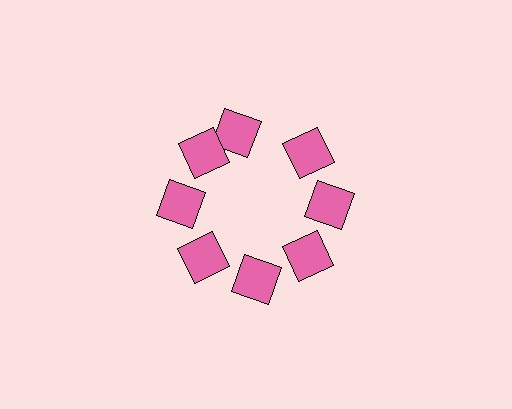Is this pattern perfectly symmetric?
No. The 8 pink squares are arranged in a ring, but one element near the 12 o'clock position is rotated out of alignment along the ring, breaking the 8-fold rotational symmetry.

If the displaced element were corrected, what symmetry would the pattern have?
It would have 8-fold rotational symmetry — the pattern would map onto itself every 45 degrees.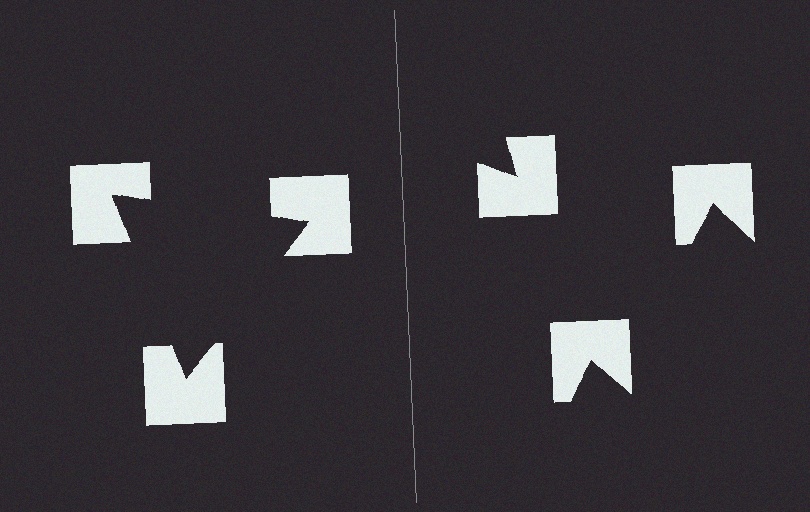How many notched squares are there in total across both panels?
6 — 3 on each side.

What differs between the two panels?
The notched squares are positioned identically on both sides; only the wedge orientations differ. On the left they align to a triangle; on the right they are misaligned.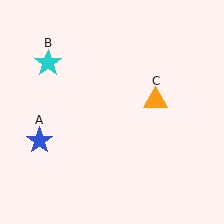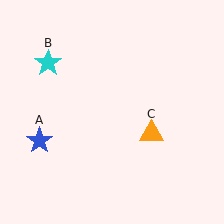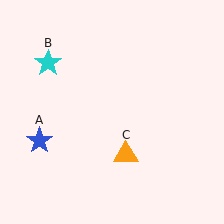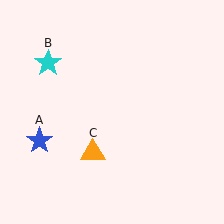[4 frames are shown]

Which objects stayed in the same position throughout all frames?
Blue star (object A) and cyan star (object B) remained stationary.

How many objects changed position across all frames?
1 object changed position: orange triangle (object C).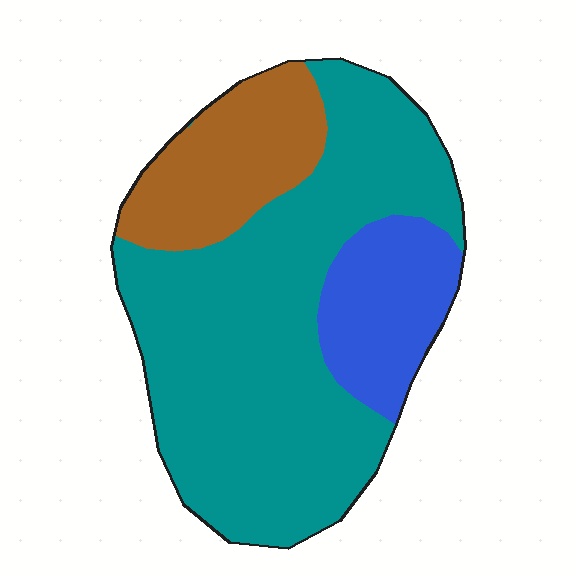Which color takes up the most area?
Teal, at roughly 65%.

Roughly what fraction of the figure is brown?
Brown covers 19% of the figure.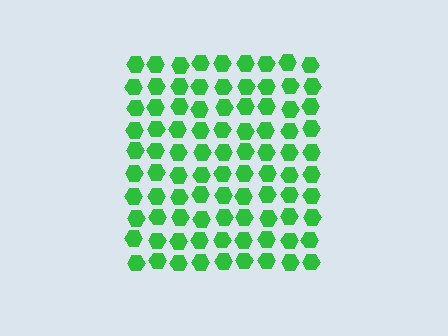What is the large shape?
The large shape is a square.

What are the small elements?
The small elements are hexagons.